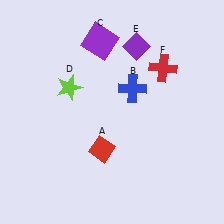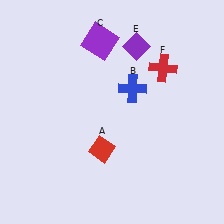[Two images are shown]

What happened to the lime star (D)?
The lime star (D) was removed in Image 2. It was in the top-left area of Image 1.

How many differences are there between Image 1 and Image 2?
There is 1 difference between the two images.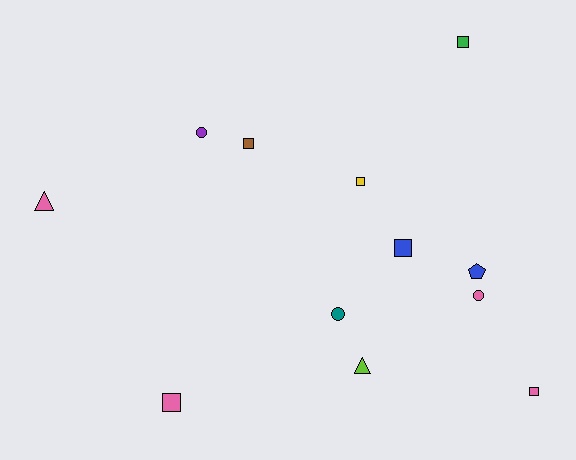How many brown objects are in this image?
There is 1 brown object.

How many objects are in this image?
There are 12 objects.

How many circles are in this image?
There are 3 circles.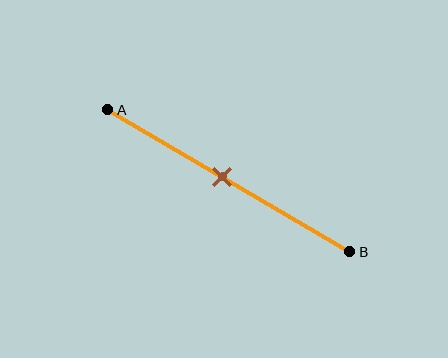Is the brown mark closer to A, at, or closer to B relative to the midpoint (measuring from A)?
The brown mark is approximately at the midpoint of segment AB.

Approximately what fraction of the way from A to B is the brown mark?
The brown mark is approximately 45% of the way from A to B.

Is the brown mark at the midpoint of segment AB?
Yes, the mark is approximately at the midpoint.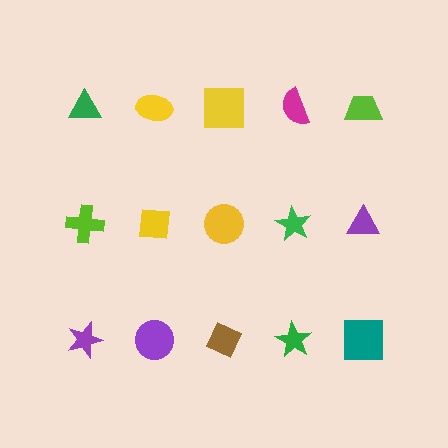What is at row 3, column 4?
A green star.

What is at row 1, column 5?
A lime trapezoid.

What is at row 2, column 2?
A yellow square.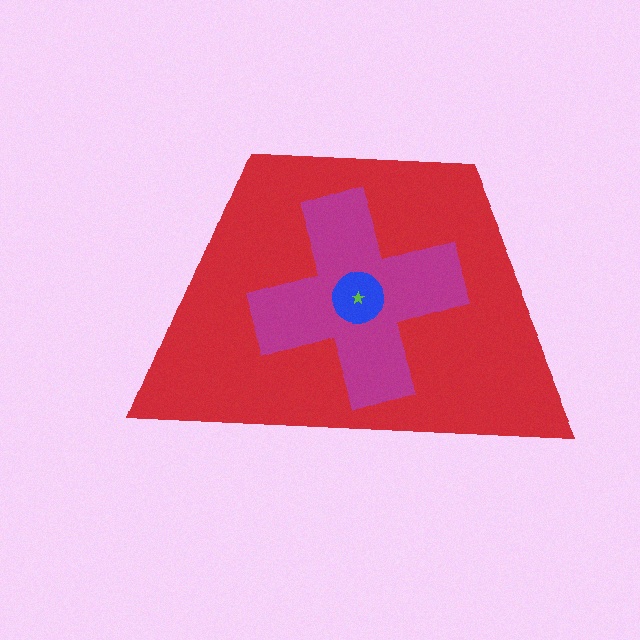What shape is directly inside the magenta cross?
The blue circle.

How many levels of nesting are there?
4.